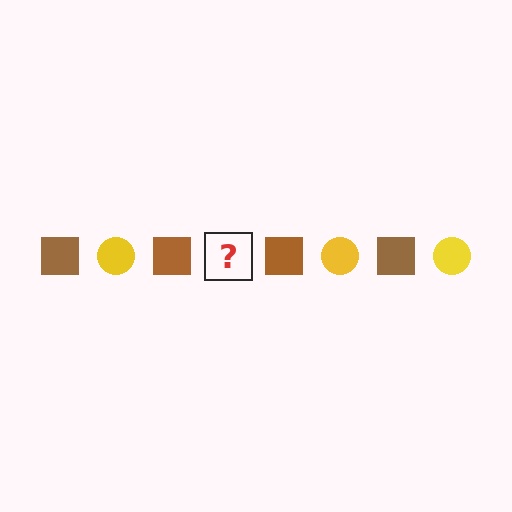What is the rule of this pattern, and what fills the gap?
The rule is that the pattern alternates between brown square and yellow circle. The gap should be filled with a yellow circle.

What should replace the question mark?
The question mark should be replaced with a yellow circle.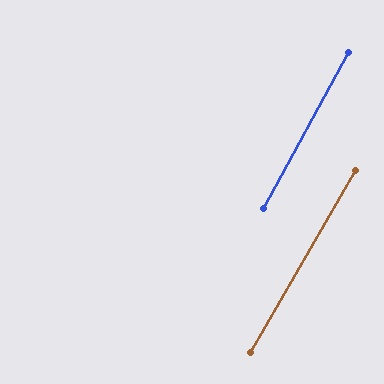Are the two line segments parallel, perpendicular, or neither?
Parallel — their directions differ by only 1.2°.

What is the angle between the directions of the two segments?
Approximately 1 degree.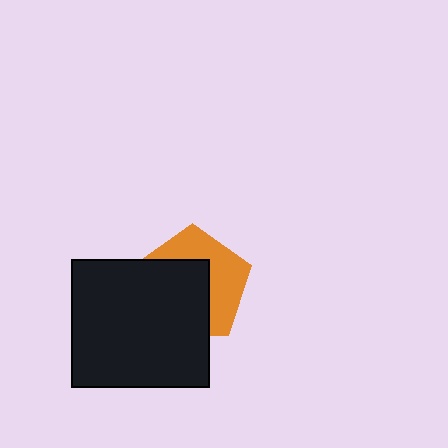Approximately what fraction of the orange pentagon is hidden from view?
Roughly 54% of the orange pentagon is hidden behind the black rectangle.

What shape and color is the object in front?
The object in front is a black rectangle.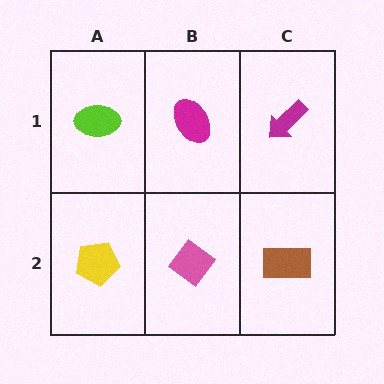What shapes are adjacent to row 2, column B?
A magenta ellipse (row 1, column B), a yellow pentagon (row 2, column A), a brown rectangle (row 2, column C).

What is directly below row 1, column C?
A brown rectangle.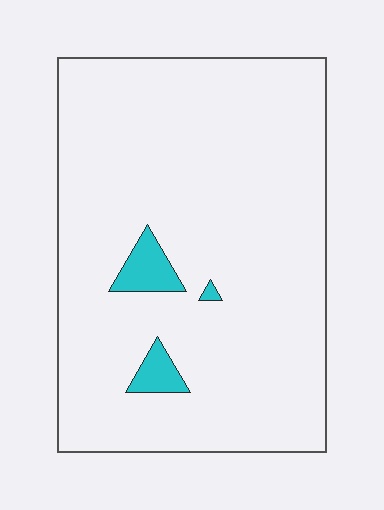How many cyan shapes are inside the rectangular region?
3.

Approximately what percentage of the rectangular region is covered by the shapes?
Approximately 5%.